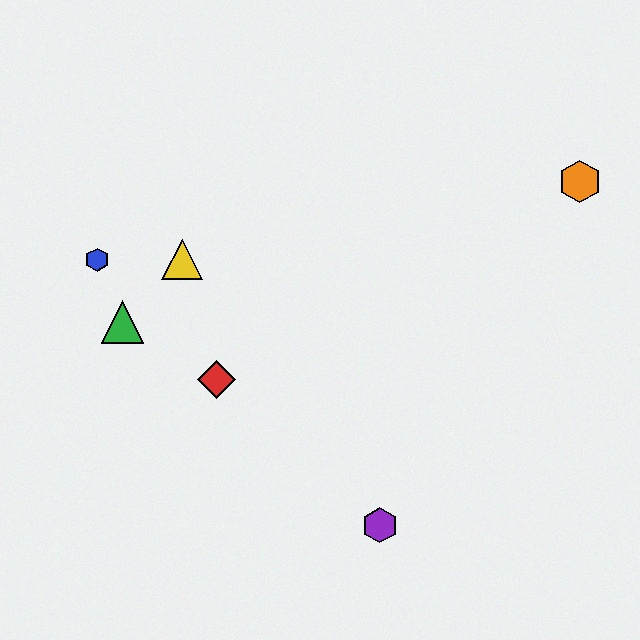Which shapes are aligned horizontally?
The blue hexagon, the yellow triangle are aligned horizontally.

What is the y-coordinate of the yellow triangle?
The yellow triangle is at y≈260.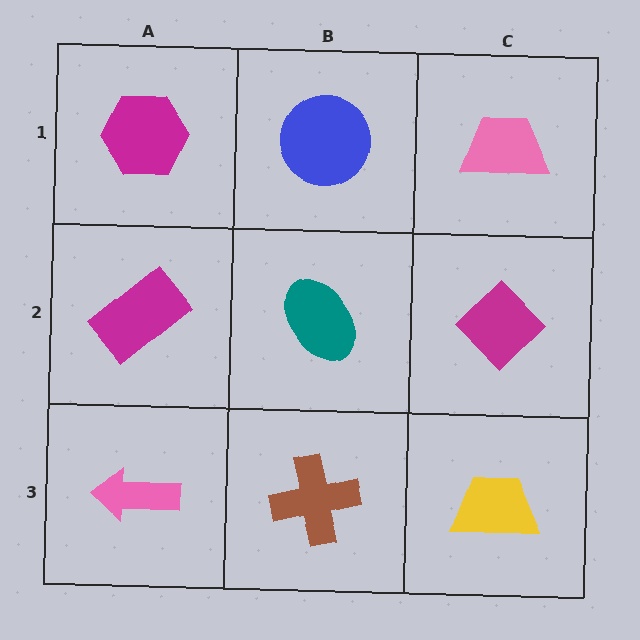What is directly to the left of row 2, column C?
A teal ellipse.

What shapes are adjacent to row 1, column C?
A magenta diamond (row 2, column C), a blue circle (row 1, column B).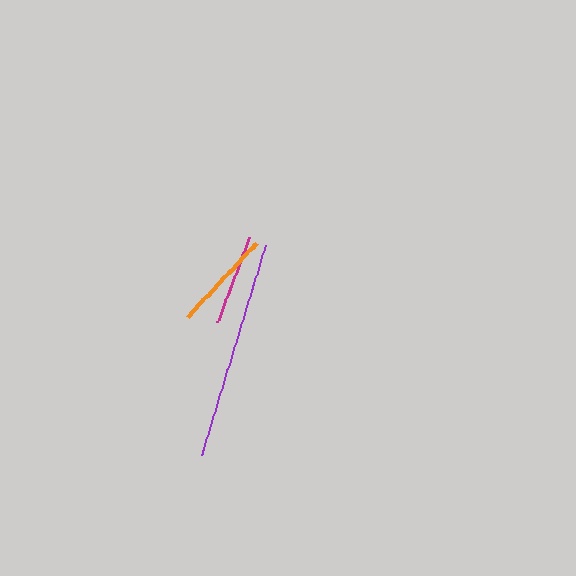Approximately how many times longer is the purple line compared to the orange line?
The purple line is approximately 2.2 times the length of the orange line.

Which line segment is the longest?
The purple line is the longest at approximately 220 pixels.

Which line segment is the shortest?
The magenta line is the shortest at approximately 90 pixels.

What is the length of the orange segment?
The orange segment is approximately 101 pixels long.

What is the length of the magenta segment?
The magenta segment is approximately 90 pixels long.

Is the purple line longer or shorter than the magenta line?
The purple line is longer than the magenta line.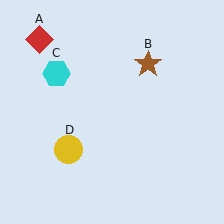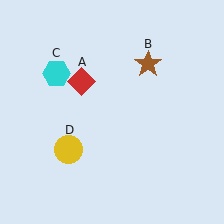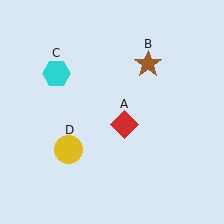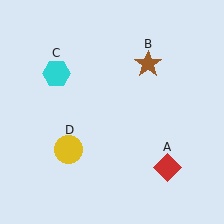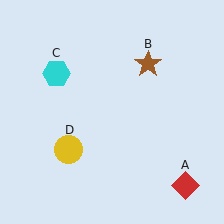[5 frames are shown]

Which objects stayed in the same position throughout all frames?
Brown star (object B) and cyan hexagon (object C) and yellow circle (object D) remained stationary.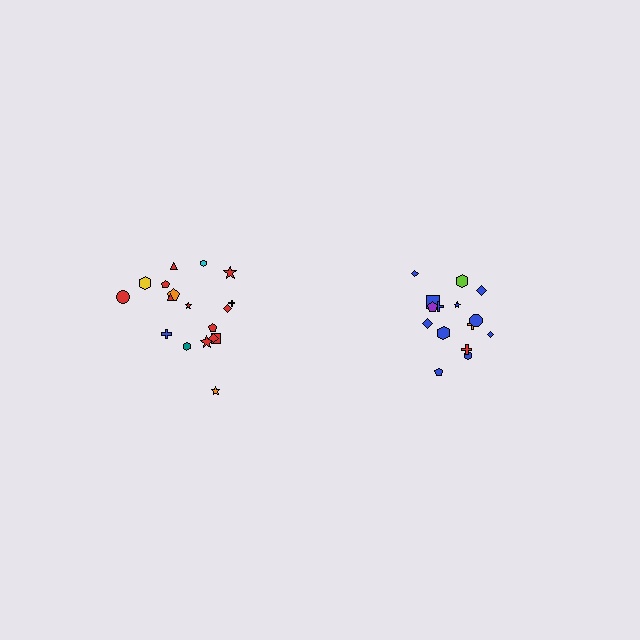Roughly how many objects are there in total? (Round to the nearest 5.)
Roughly 35 objects in total.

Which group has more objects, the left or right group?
The left group.